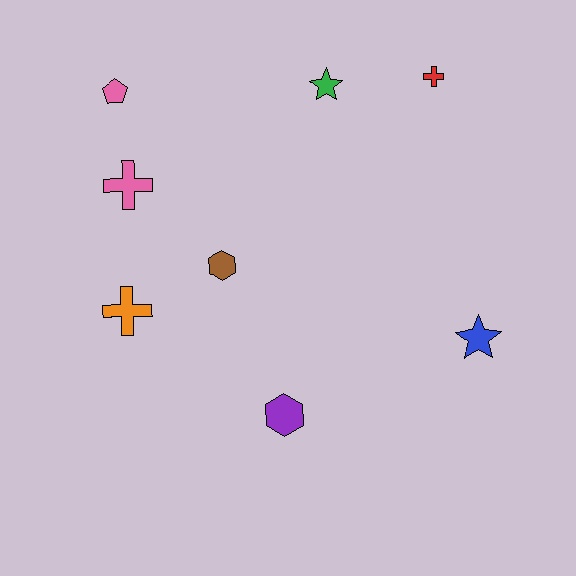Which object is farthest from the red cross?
The orange cross is farthest from the red cross.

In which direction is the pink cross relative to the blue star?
The pink cross is to the left of the blue star.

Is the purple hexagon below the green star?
Yes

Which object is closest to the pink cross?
The pink pentagon is closest to the pink cross.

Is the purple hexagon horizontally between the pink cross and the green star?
Yes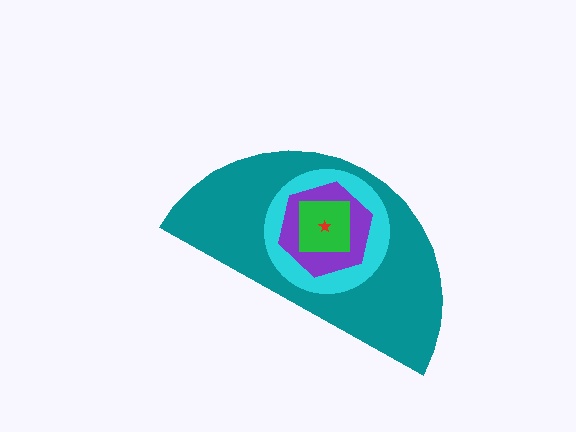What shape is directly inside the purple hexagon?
The green square.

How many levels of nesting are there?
5.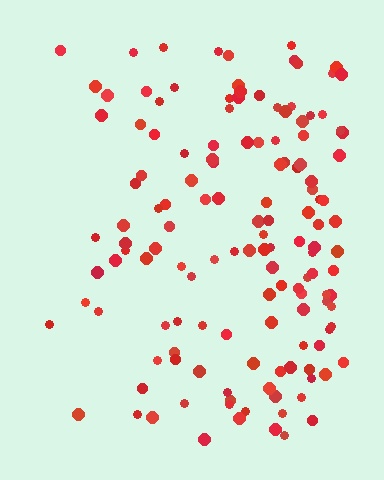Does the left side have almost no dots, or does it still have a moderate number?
Still a moderate number, just noticeably fewer than the right.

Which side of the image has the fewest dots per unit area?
The left.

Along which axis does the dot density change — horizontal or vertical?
Horizontal.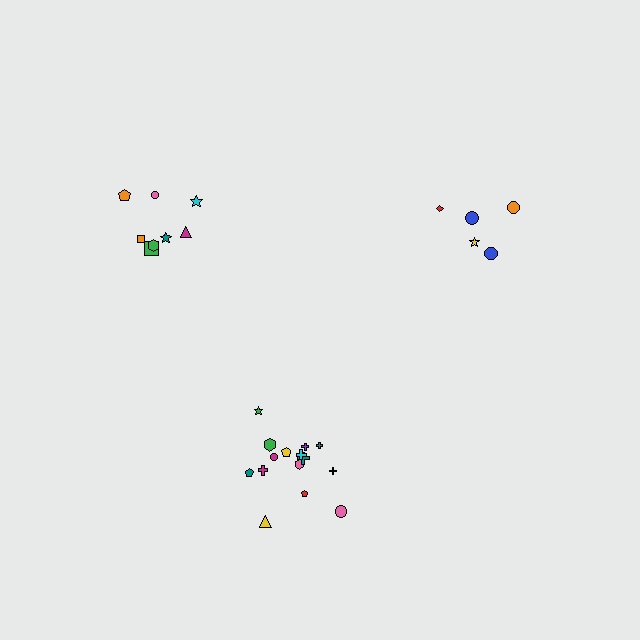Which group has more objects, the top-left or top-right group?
The top-left group.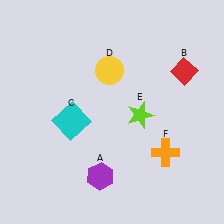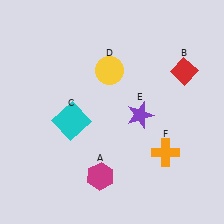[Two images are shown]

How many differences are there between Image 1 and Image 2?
There are 2 differences between the two images.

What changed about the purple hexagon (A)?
In Image 1, A is purple. In Image 2, it changed to magenta.